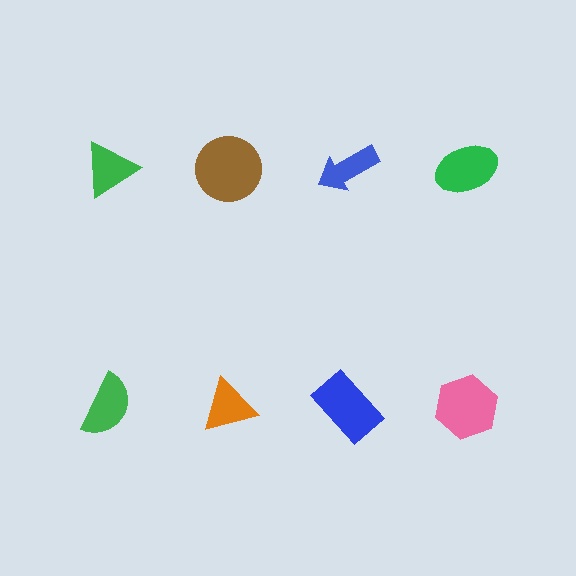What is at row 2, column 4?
A pink hexagon.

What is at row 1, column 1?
A green triangle.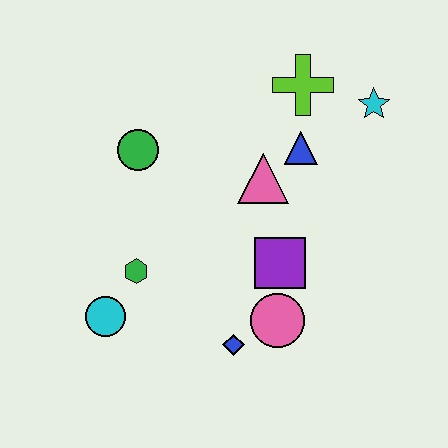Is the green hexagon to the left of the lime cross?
Yes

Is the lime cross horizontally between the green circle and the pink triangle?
No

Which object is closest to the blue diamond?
The pink circle is closest to the blue diamond.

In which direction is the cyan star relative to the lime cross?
The cyan star is to the right of the lime cross.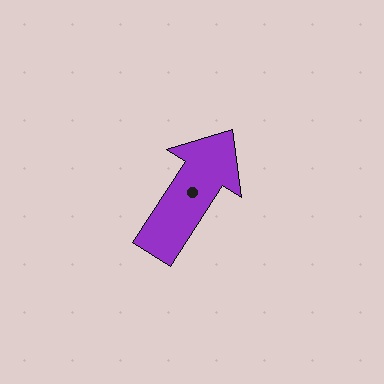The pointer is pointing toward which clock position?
Roughly 1 o'clock.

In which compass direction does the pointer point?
Northeast.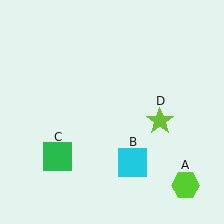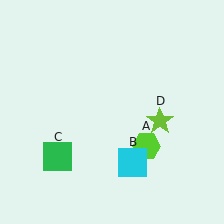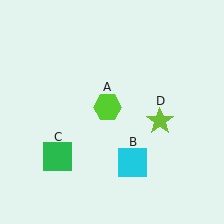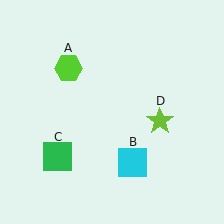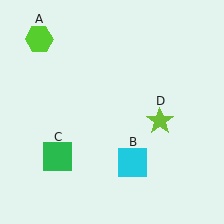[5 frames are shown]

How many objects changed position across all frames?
1 object changed position: lime hexagon (object A).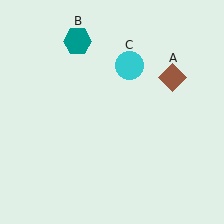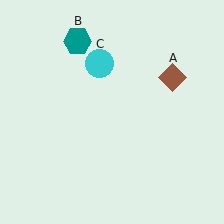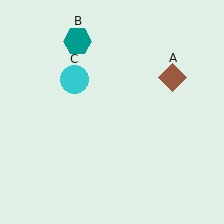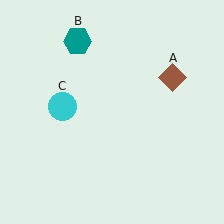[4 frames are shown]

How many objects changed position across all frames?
1 object changed position: cyan circle (object C).